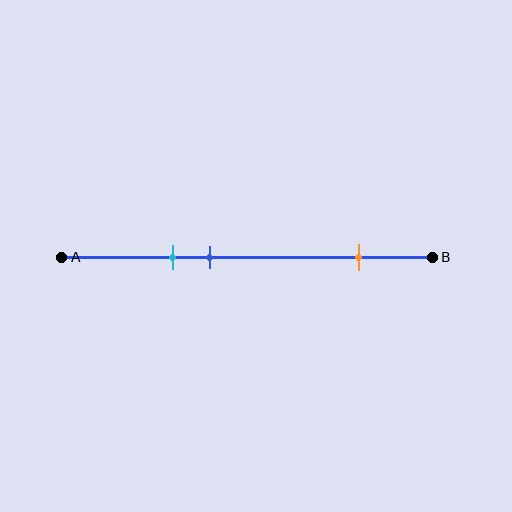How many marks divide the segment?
There are 3 marks dividing the segment.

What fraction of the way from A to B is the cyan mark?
The cyan mark is approximately 30% (0.3) of the way from A to B.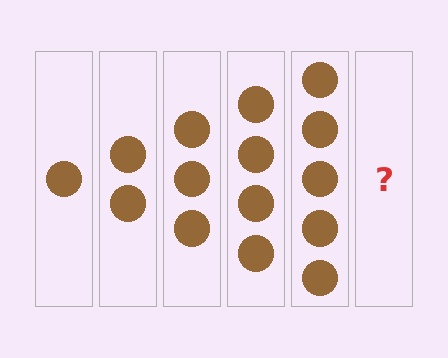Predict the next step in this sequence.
The next step is 6 circles.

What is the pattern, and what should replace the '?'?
The pattern is that each step adds one more circle. The '?' should be 6 circles.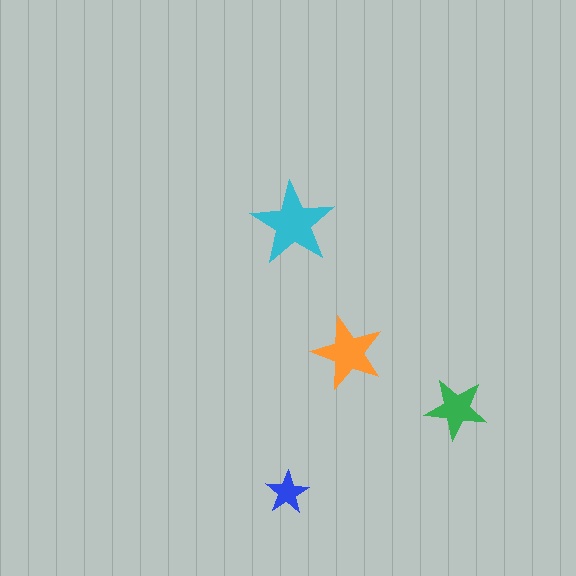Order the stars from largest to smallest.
the cyan one, the orange one, the green one, the blue one.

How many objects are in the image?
There are 4 objects in the image.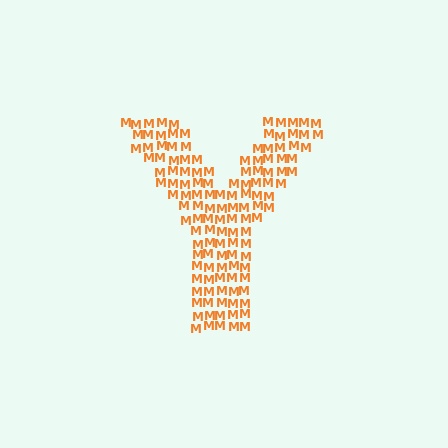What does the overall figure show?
The overall figure shows the letter Y.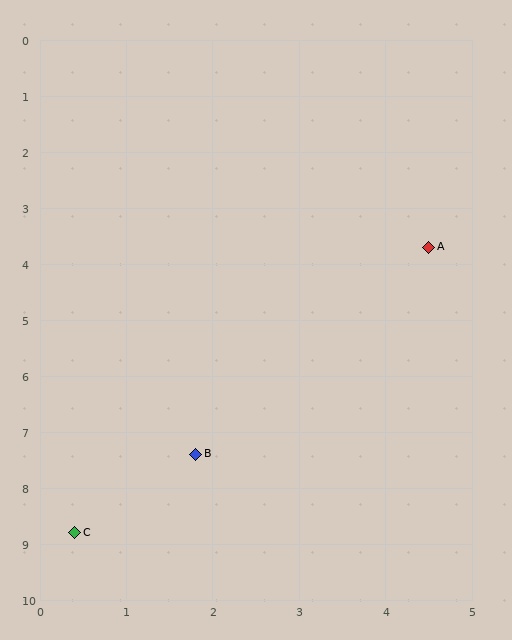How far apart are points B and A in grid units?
Points B and A are about 4.6 grid units apart.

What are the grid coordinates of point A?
Point A is at approximately (4.5, 3.7).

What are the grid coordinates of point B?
Point B is at approximately (1.8, 7.4).